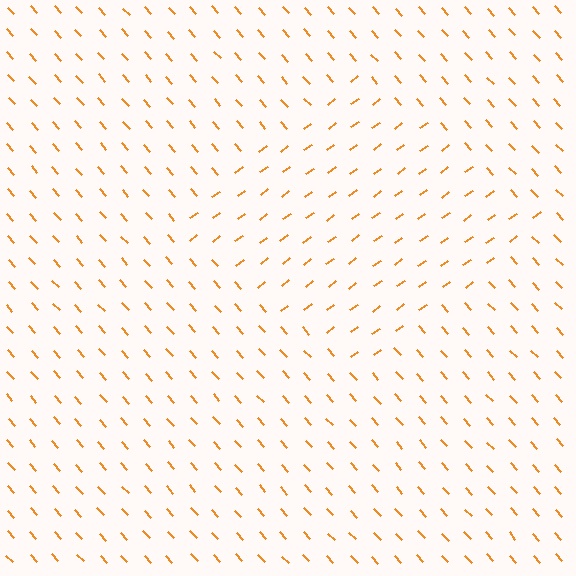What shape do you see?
I see a diamond.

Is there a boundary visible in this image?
Yes, there is a texture boundary formed by a change in line orientation.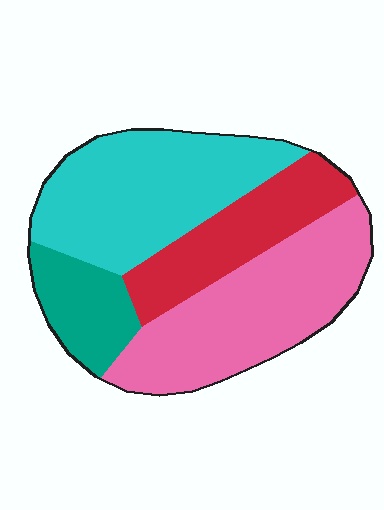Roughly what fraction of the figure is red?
Red takes up less than a quarter of the figure.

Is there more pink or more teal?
Pink.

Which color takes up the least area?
Teal, at roughly 15%.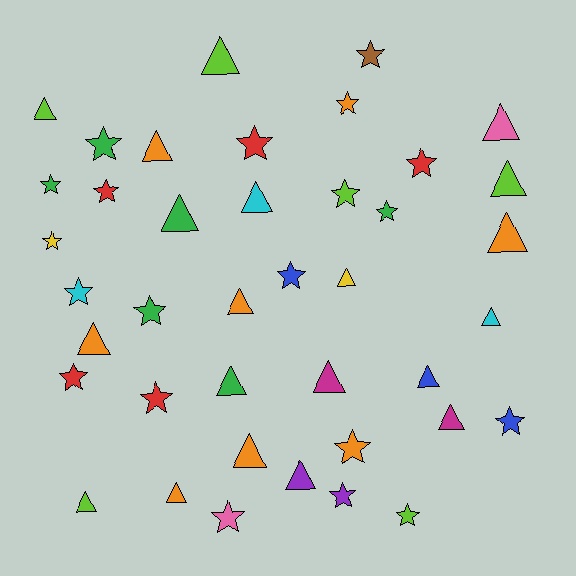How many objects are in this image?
There are 40 objects.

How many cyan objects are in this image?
There are 3 cyan objects.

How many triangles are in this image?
There are 20 triangles.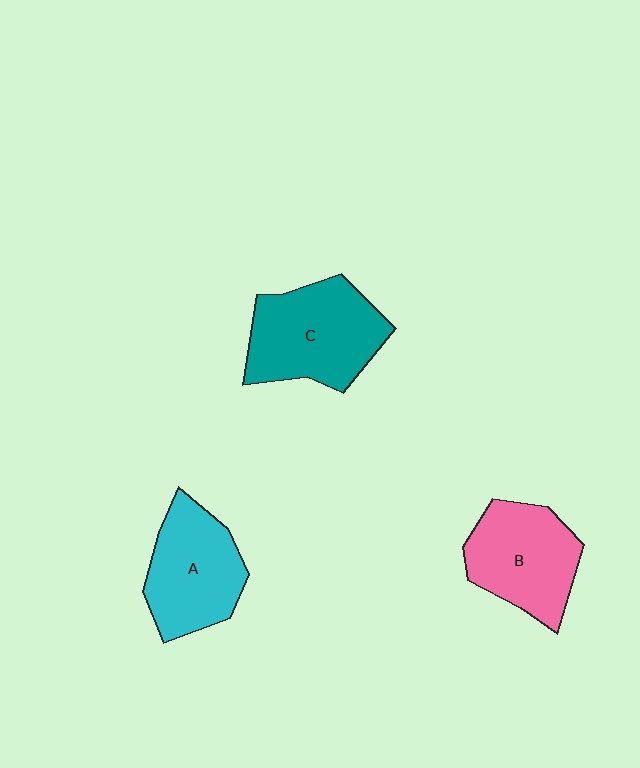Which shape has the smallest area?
Shape A (cyan).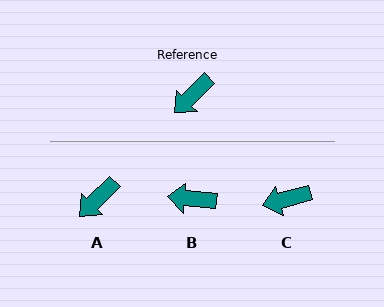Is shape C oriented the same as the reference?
No, it is off by about 29 degrees.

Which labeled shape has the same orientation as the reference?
A.